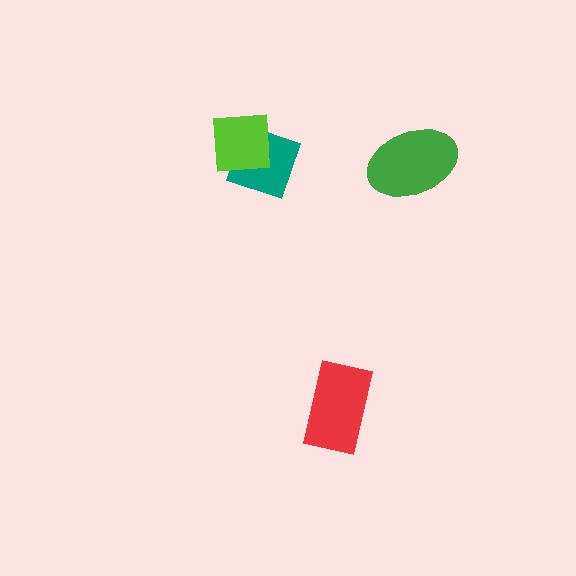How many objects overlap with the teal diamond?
1 object overlaps with the teal diamond.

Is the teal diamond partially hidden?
Yes, it is partially covered by another shape.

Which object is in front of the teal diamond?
The lime square is in front of the teal diamond.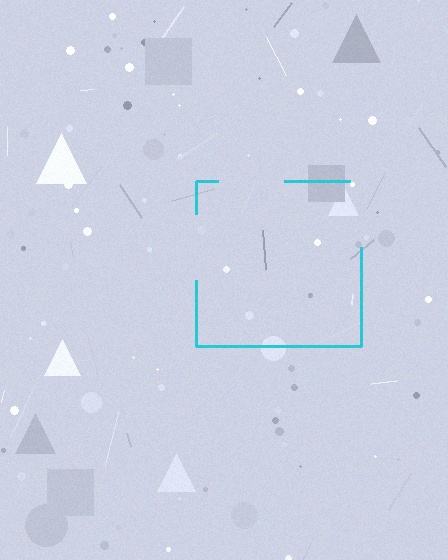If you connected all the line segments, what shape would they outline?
They would outline a square.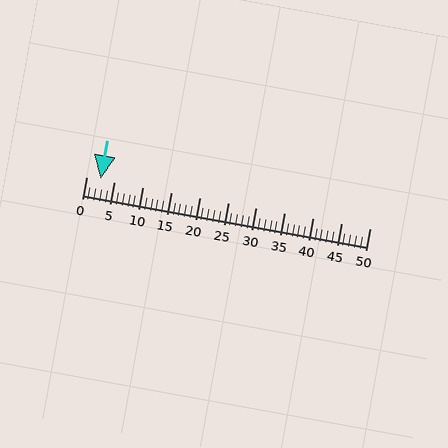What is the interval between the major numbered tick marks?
The major tick marks are spaced 5 units apart.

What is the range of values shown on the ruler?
The ruler shows values from 0 to 50.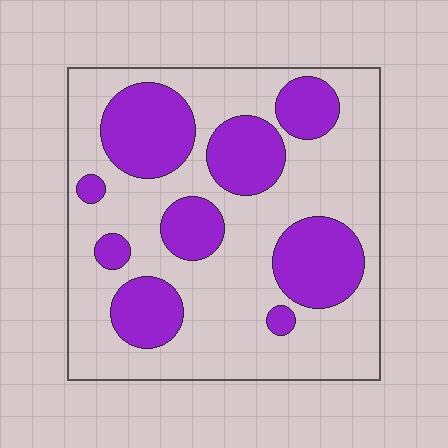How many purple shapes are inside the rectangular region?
9.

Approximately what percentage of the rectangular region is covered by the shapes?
Approximately 35%.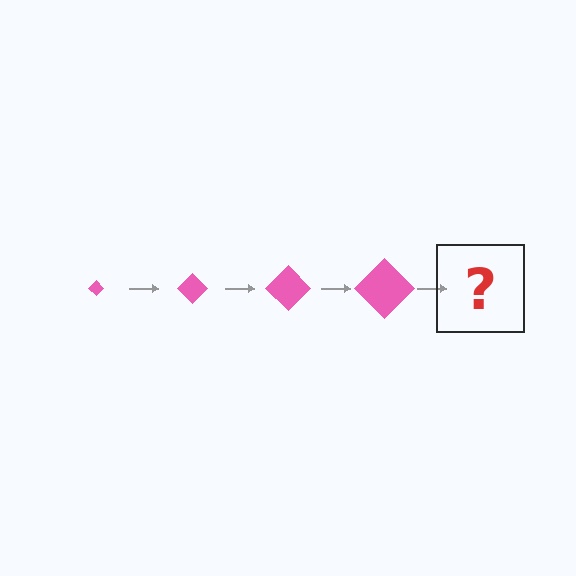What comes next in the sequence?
The next element should be a pink diamond, larger than the previous one.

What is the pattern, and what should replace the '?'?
The pattern is that the diamond gets progressively larger each step. The '?' should be a pink diamond, larger than the previous one.